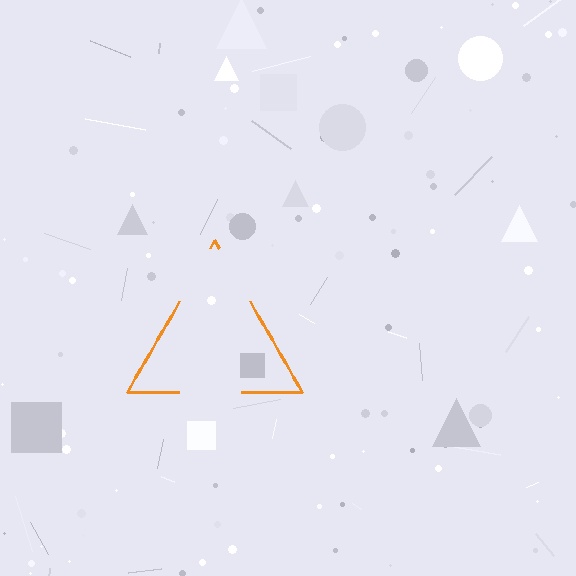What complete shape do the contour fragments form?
The contour fragments form a triangle.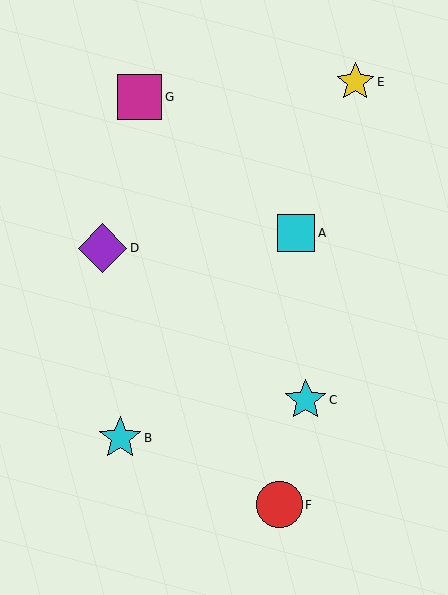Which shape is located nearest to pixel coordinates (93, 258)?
The purple diamond (labeled D) at (102, 248) is nearest to that location.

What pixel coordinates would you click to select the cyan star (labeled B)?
Click at (120, 438) to select the cyan star B.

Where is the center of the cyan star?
The center of the cyan star is at (120, 438).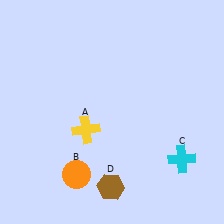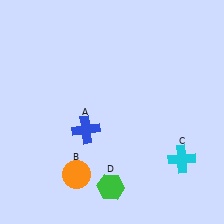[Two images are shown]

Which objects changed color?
A changed from yellow to blue. D changed from brown to green.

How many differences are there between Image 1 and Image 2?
There are 2 differences between the two images.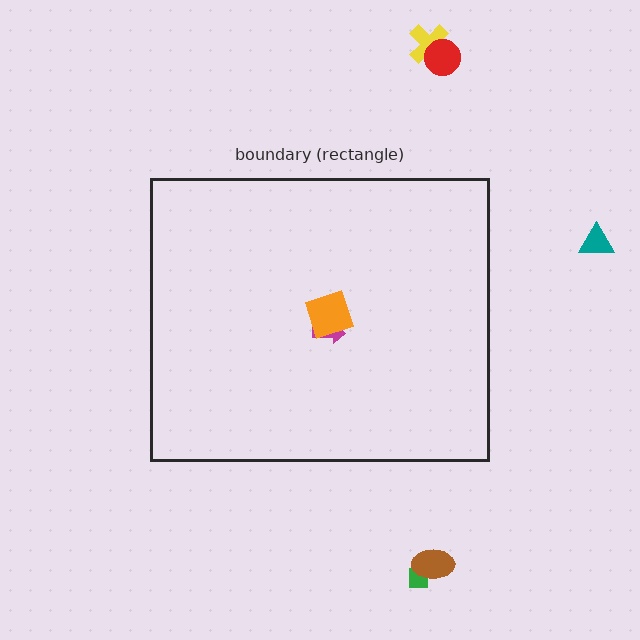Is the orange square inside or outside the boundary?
Inside.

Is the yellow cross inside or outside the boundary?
Outside.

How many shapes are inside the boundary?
2 inside, 5 outside.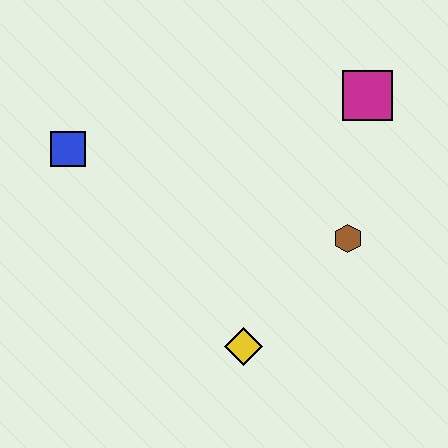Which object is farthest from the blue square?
The magenta square is farthest from the blue square.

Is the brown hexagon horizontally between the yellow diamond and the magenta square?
Yes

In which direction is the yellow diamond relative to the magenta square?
The yellow diamond is below the magenta square.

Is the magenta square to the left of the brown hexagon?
No